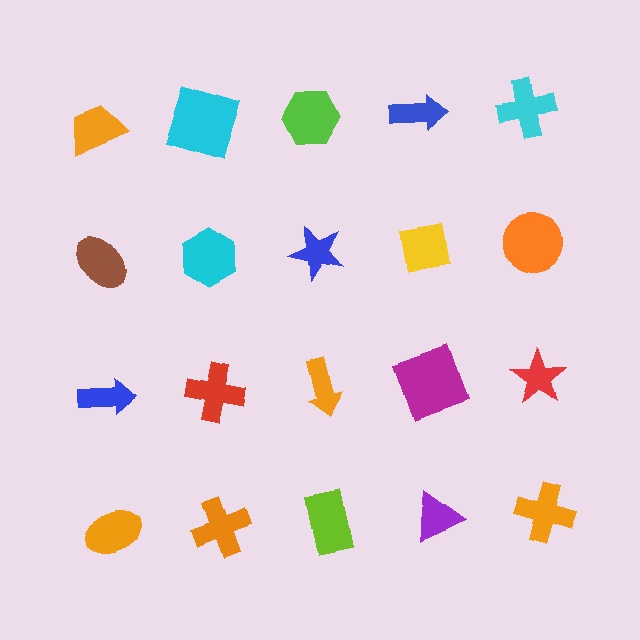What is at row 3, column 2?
A red cross.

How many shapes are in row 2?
5 shapes.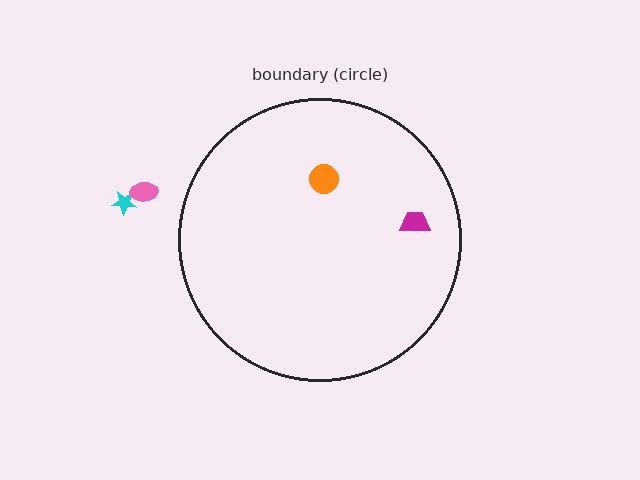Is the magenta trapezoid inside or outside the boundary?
Inside.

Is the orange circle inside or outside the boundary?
Inside.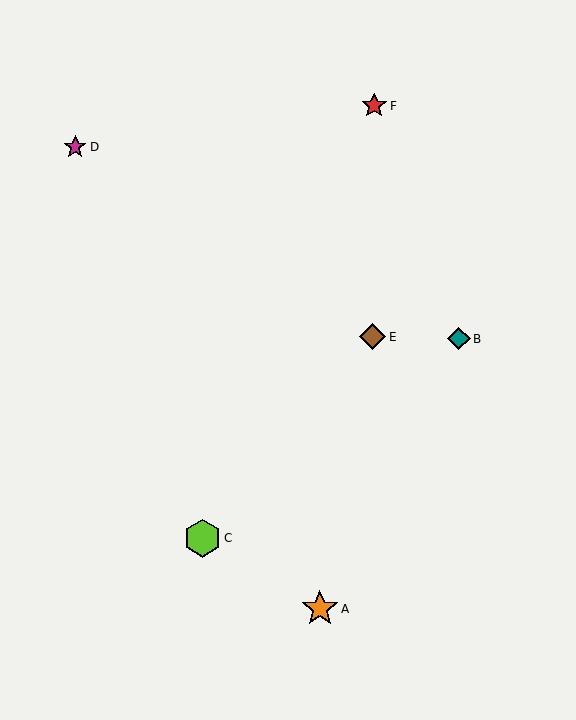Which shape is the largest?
The lime hexagon (labeled C) is the largest.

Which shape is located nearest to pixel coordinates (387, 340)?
The brown diamond (labeled E) at (372, 337) is nearest to that location.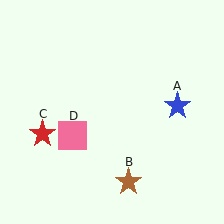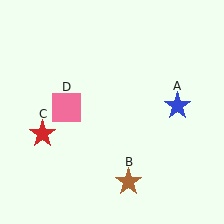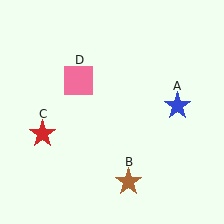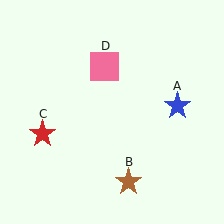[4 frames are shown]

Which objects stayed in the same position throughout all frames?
Blue star (object A) and brown star (object B) and red star (object C) remained stationary.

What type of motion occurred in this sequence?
The pink square (object D) rotated clockwise around the center of the scene.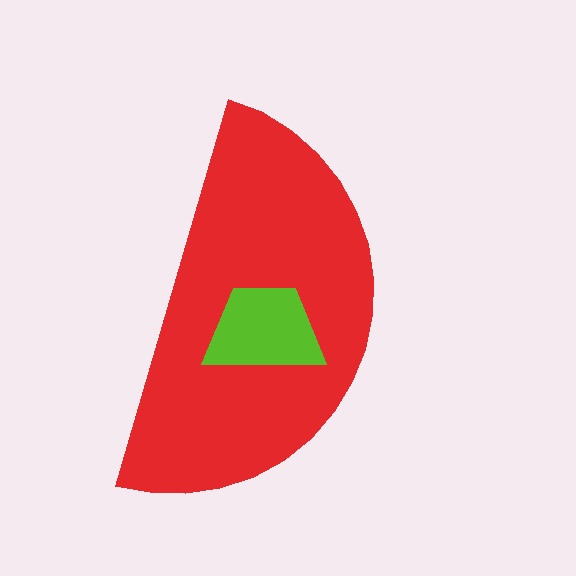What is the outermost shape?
The red semicircle.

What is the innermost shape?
The lime trapezoid.